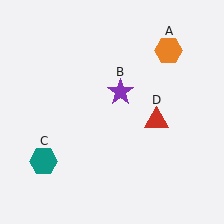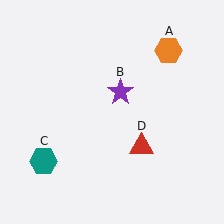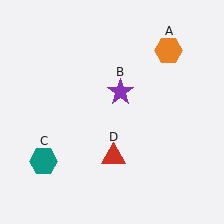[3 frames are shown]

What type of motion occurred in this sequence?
The red triangle (object D) rotated clockwise around the center of the scene.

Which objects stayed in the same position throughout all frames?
Orange hexagon (object A) and purple star (object B) and teal hexagon (object C) remained stationary.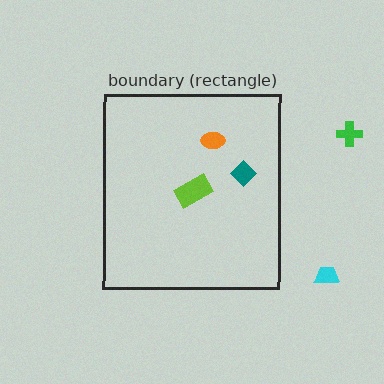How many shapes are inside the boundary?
3 inside, 2 outside.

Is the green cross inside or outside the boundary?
Outside.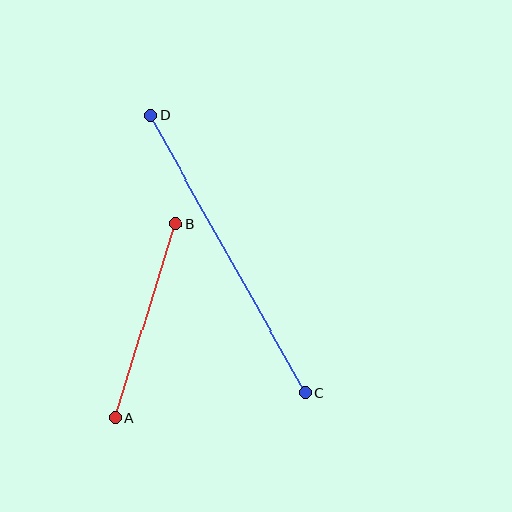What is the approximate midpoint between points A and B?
The midpoint is at approximately (145, 321) pixels.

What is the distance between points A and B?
The distance is approximately 203 pixels.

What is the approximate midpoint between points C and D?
The midpoint is at approximately (228, 254) pixels.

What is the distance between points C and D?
The distance is approximately 317 pixels.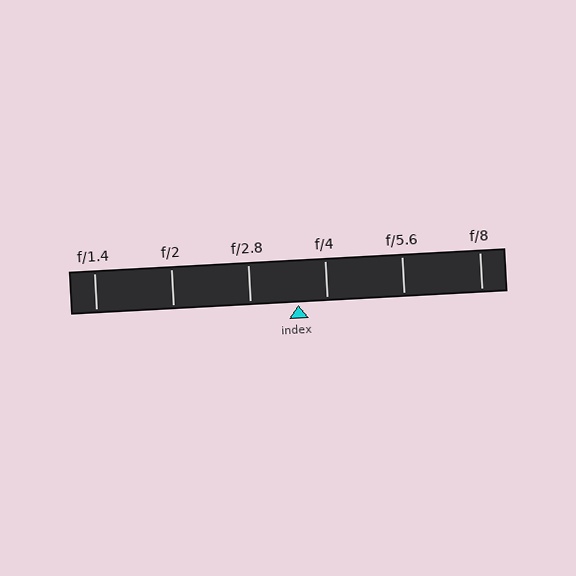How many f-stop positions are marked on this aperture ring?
There are 6 f-stop positions marked.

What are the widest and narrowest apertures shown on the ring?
The widest aperture shown is f/1.4 and the narrowest is f/8.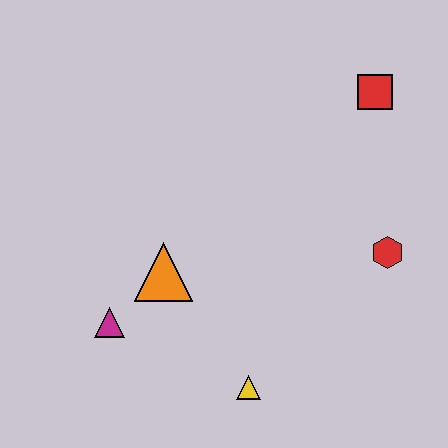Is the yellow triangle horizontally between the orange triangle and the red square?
Yes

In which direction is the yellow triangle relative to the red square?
The yellow triangle is below the red square.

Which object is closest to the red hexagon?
The red square is closest to the red hexagon.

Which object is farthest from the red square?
The magenta triangle is farthest from the red square.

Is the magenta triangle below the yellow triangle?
No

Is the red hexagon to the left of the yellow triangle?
No